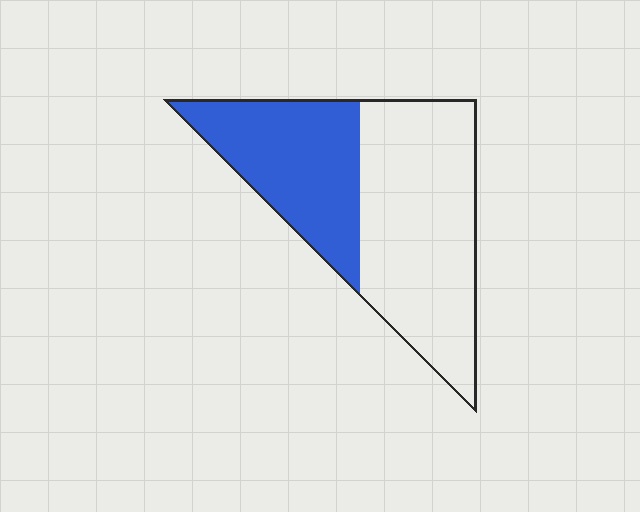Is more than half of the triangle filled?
No.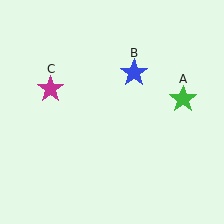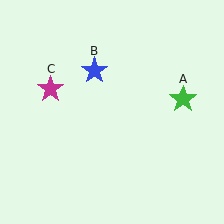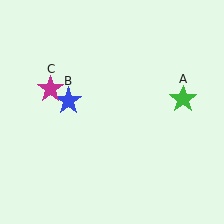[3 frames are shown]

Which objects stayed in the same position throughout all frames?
Green star (object A) and magenta star (object C) remained stationary.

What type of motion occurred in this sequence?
The blue star (object B) rotated counterclockwise around the center of the scene.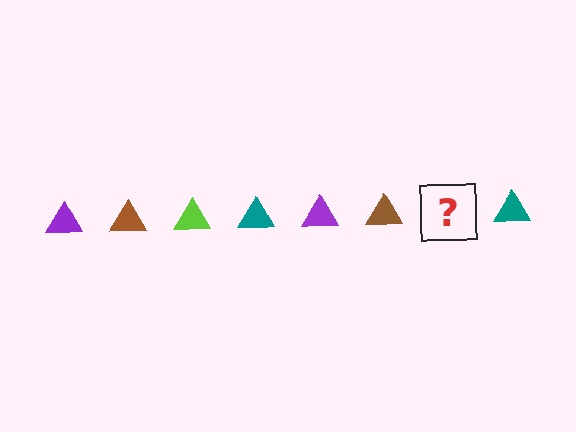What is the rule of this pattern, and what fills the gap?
The rule is that the pattern cycles through purple, brown, lime, teal triangles. The gap should be filled with a lime triangle.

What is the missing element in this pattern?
The missing element is a lime triangle.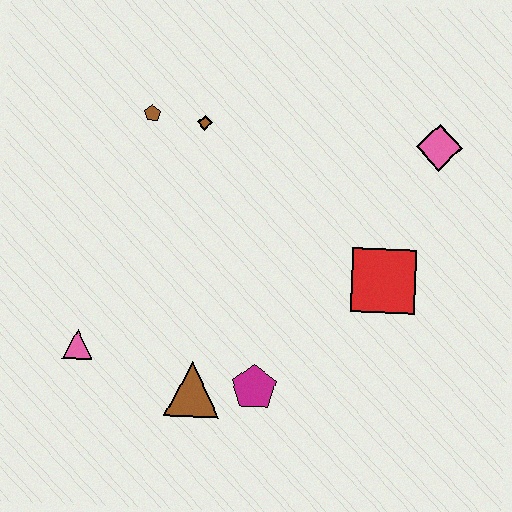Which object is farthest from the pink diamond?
The pink triangle is farthest from the pink diamond.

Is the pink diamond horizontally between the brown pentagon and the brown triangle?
No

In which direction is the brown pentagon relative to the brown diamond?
The brown pentagon is to the left of the brown diamond.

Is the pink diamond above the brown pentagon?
No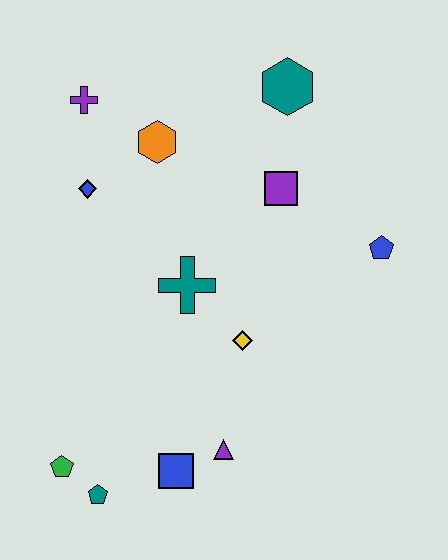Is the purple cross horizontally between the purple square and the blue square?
No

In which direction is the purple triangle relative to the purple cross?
The purple triangle is below the purple cross.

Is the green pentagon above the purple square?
No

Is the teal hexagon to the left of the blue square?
No